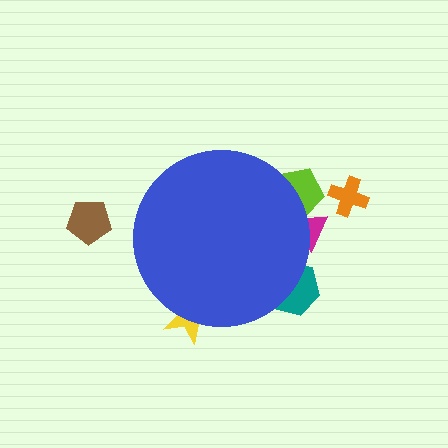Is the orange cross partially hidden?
No, the orange cross is fully visible.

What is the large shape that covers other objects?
A blue circle.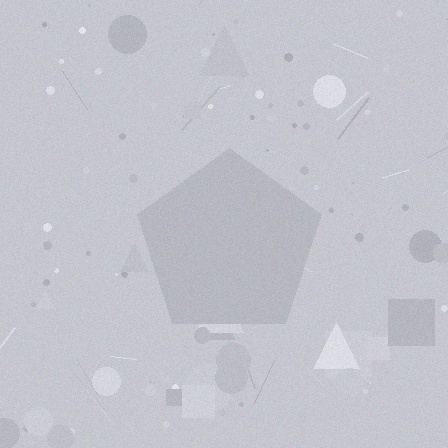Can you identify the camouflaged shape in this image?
The camouflaged shape is a pentagon.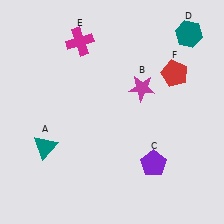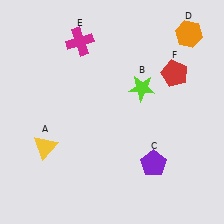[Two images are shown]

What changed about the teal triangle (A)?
In Image 1, A is teal. In Image 2, it changed to yellow.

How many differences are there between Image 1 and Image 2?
There are 3 differences between the two images.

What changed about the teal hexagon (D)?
In Image 1, D is teal. In Image 2, it changed to orange.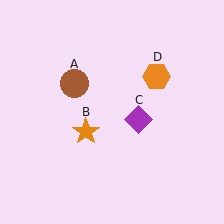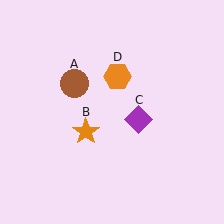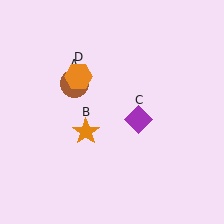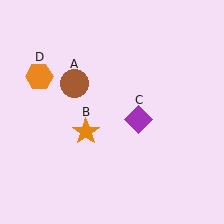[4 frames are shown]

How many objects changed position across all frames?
1 object changed position: orange hexagon (object D).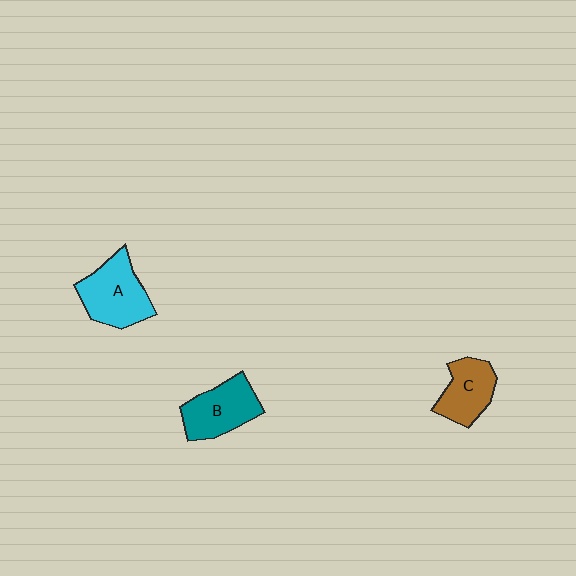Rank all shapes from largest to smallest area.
From largest to smallest: A (cyan), B (teal), C (brown).